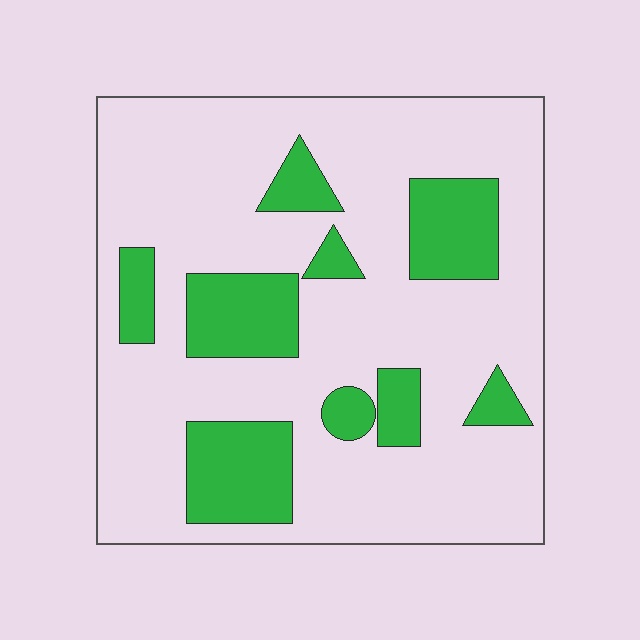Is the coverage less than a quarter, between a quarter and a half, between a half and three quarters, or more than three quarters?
Less than a quarter.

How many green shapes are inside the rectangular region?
9.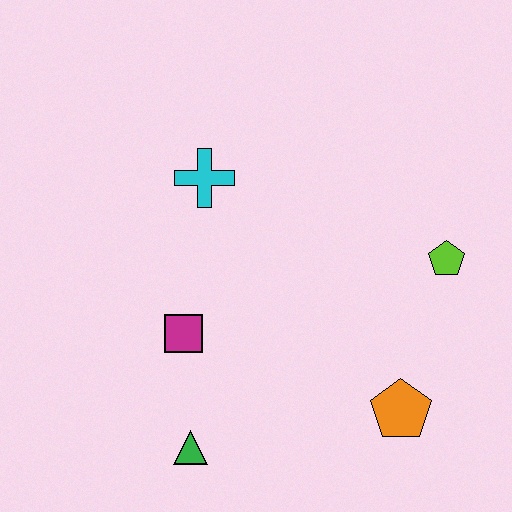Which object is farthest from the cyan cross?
The orange pentagon is farthest from the cyan cross.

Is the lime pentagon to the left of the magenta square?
No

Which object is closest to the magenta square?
The green triangle is closest to the magenta square.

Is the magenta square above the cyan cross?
No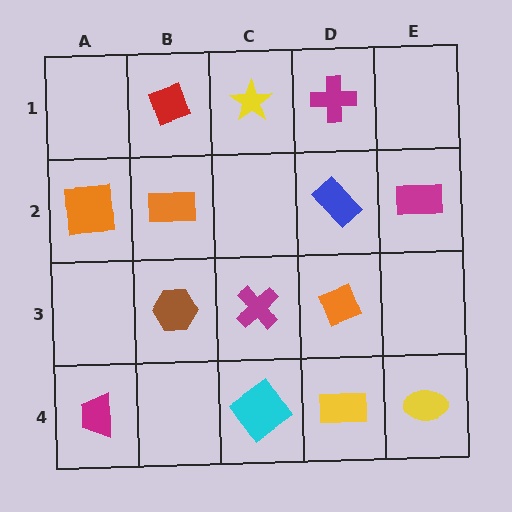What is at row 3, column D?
An orange diamond.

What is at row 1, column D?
A magenta cross.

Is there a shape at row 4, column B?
No, that cell is empty.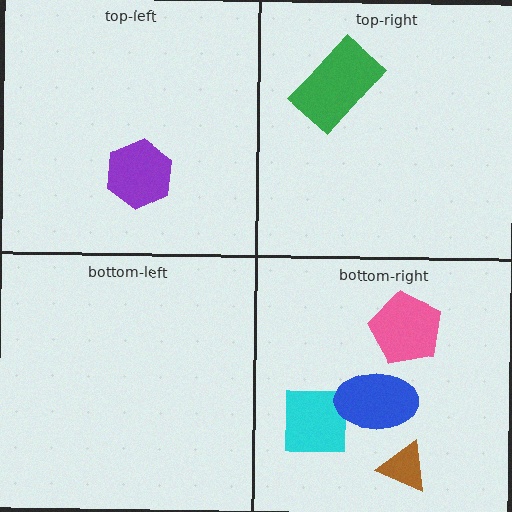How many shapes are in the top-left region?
1.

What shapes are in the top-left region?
The purple hexagon.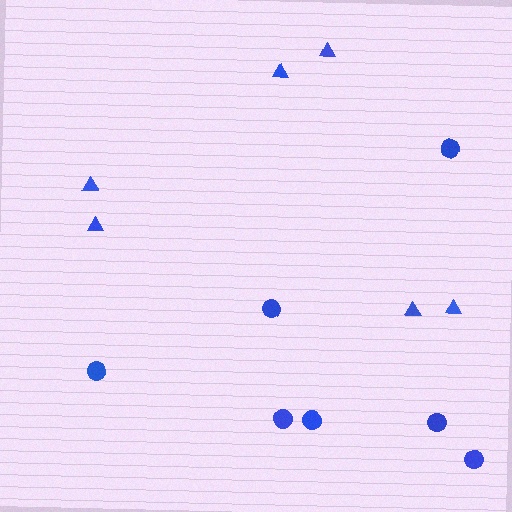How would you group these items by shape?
There are 2 groups: one group of circles (7) and one group of triangles (6).